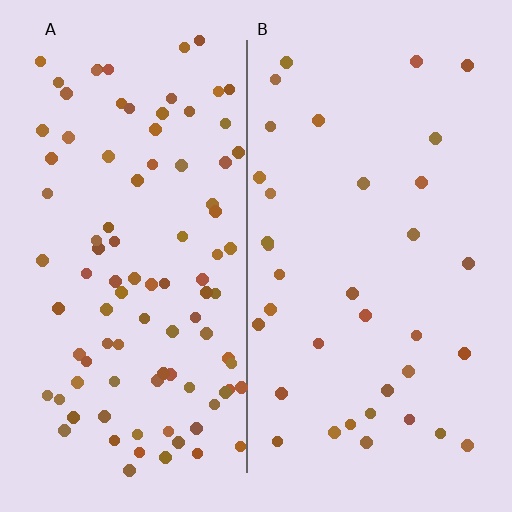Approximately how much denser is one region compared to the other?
Approximately 2.7× — region A over region B.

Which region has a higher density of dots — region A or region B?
A (the left).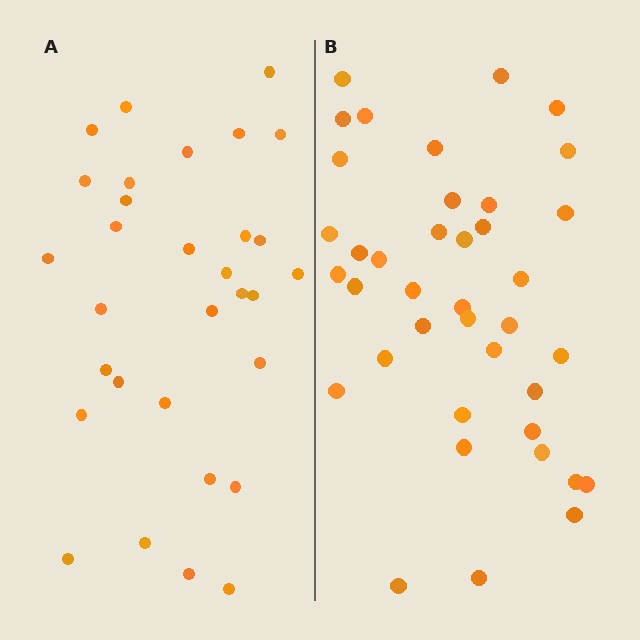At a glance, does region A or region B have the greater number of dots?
Region B (the right region) has more dots.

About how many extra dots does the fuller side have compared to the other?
Region B has roughly 8 or so more dots than region A.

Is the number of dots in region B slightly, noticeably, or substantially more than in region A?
Region B has noticeably more, but not dramatically so. The ratio is roughly 1.3 to 1.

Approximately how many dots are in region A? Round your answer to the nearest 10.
About 30 dots. (The exact count is 31, which rounds to 30.)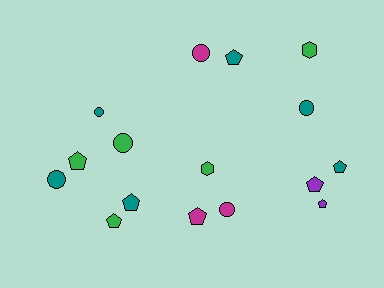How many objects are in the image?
There are 16 objects.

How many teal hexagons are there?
There are no teal hexagons.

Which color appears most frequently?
Teal, with 6 objects.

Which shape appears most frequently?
Pentagon, with 8 objects.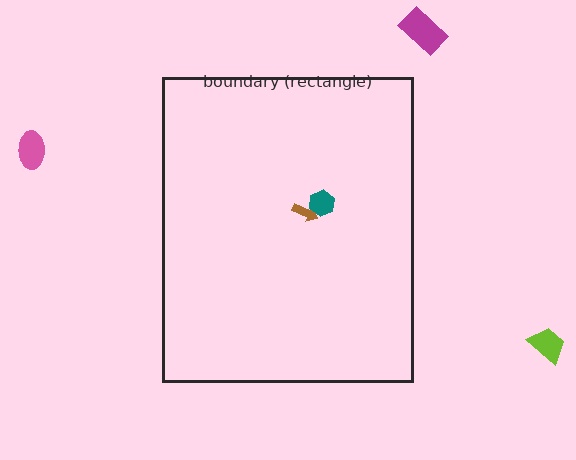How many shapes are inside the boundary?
2 inside, 3 outside.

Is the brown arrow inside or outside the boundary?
Inside.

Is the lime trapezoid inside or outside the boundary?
Outside.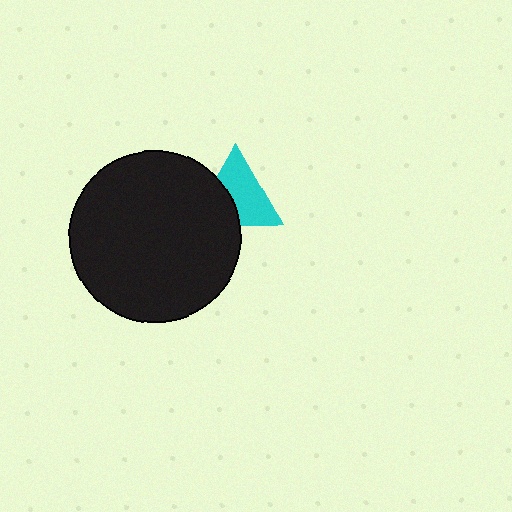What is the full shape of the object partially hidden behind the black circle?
The partially hidden object is a cyan triangle.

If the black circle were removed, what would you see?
You would see the complete cyan triangle.